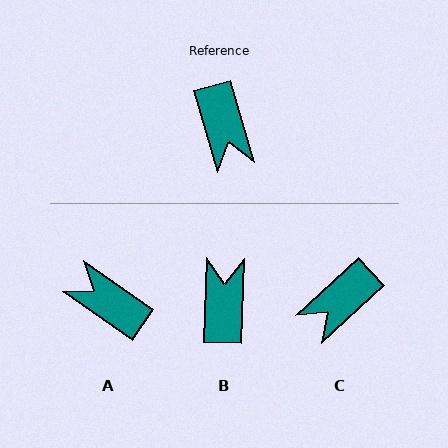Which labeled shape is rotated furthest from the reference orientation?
B, about 162 degrees away.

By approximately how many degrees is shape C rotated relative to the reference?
Approximately 63 degrees clockwise.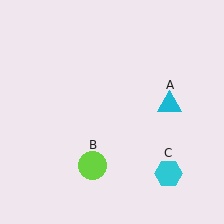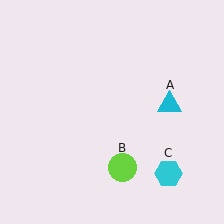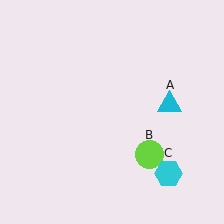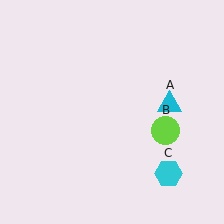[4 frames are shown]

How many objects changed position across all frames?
1 object changed position: lime circle (object B).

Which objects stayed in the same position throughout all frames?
Cyan triangle (object A) and cyan hexagon (object C) remained stationary.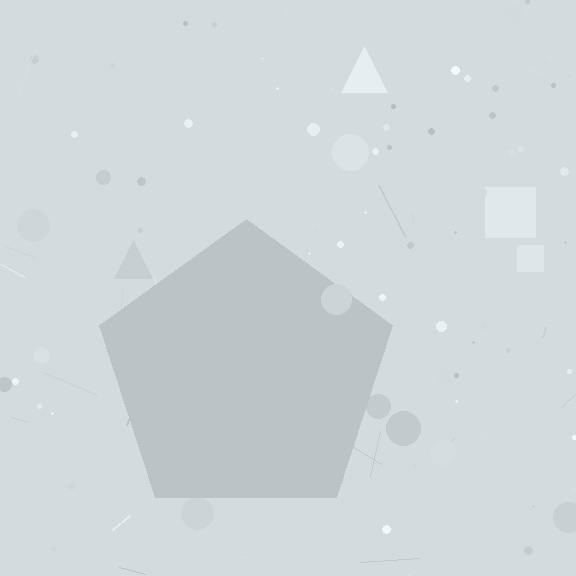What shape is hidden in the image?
A pentagon is hidden in the image.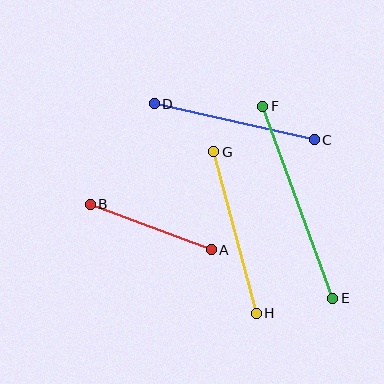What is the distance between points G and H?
The distance is approximately 167 pixels.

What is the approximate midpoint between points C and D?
The midpoint is at approximately (234, 122) pixels.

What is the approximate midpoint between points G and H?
The midpoint is at approximately (235, 232) pixels.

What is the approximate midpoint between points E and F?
The midpoint is at approximately (298, 202) pixels.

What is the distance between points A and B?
The distance is approximately 130 pixels.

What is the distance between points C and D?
The distance is approximately 164 pixels.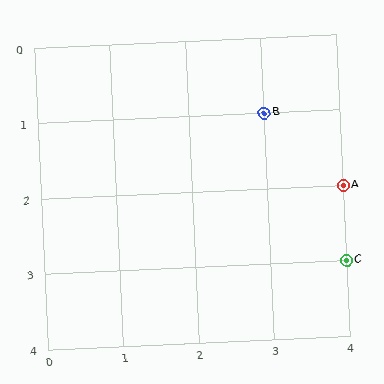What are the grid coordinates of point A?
Point A is at grid coordinates (4, 2).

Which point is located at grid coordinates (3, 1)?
Point B is at (3, 1).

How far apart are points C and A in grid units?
Points C and A are 1 row apart.